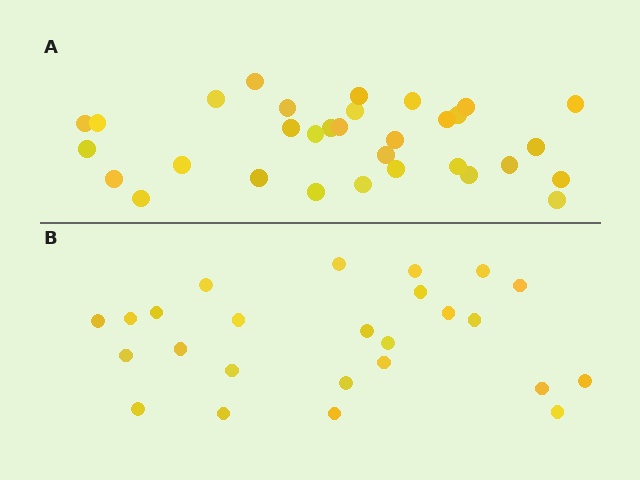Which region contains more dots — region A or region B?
Region A (the top region) has more dots.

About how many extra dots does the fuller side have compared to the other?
Region A has roughly 8 or so more dots than region B.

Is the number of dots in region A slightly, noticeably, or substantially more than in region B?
Region A has noticeably more, but not dramatically so. The ratio is roughly 1.3 to 1.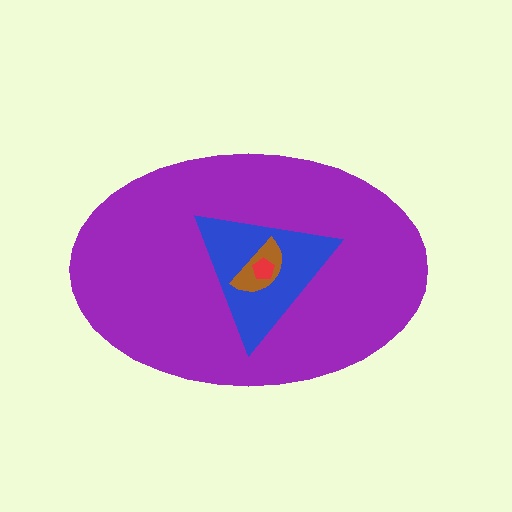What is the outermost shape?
The purple ellipse.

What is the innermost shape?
The red pentagon.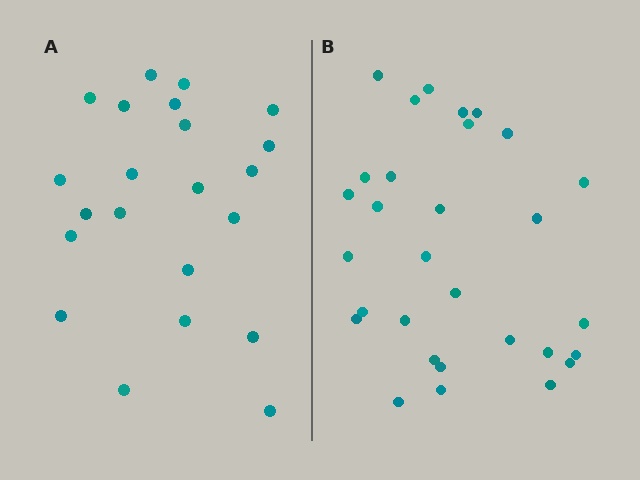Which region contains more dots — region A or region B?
Region B (the right region) has more dots.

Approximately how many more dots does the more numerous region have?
Region B has roughly 8 or so more dots than region A.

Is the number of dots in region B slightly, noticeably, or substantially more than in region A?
Region B has noticeably more, but not dramatically so. The ratio is roughly 1.4 to 1.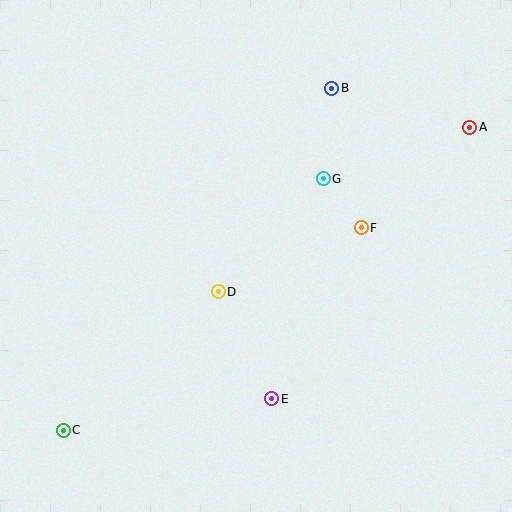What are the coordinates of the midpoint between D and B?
The midpoint between D and B is at (275, 190).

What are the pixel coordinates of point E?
Point E is at (272, 399).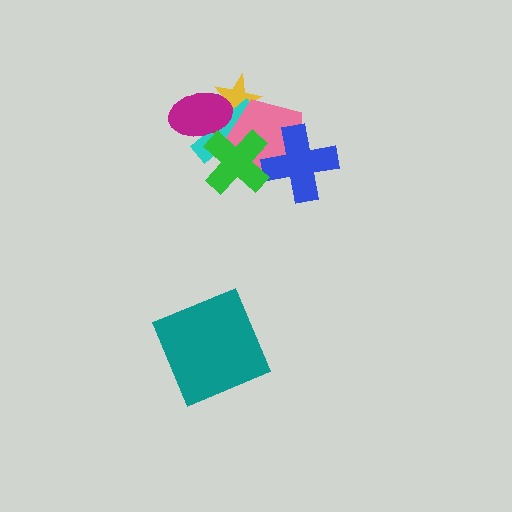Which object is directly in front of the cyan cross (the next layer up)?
The magenta ellipse is directly in front of the cyan cross.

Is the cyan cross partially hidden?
Yes, it is partially covered by another shape.